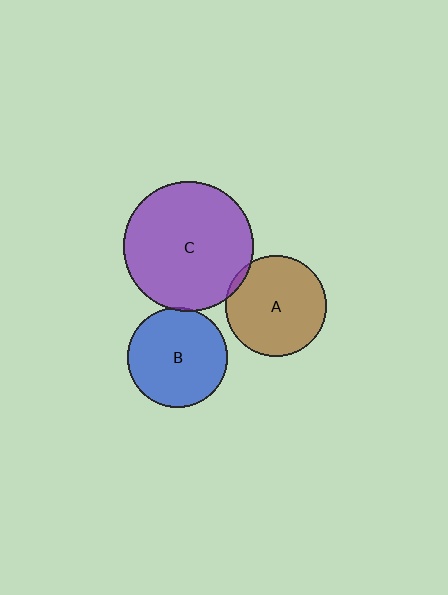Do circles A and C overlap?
Yes.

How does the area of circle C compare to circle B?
Approximately 1.7 times.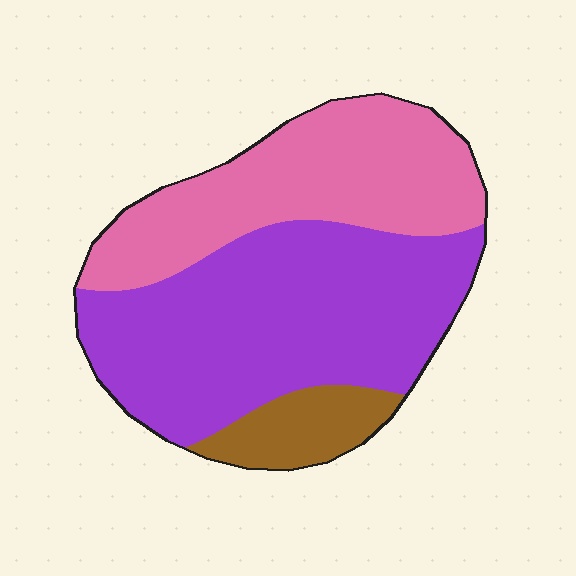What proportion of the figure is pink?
Pink takes up about three eighths (3/8) of the figure.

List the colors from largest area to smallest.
From largest to smallest: purple, pink, brown.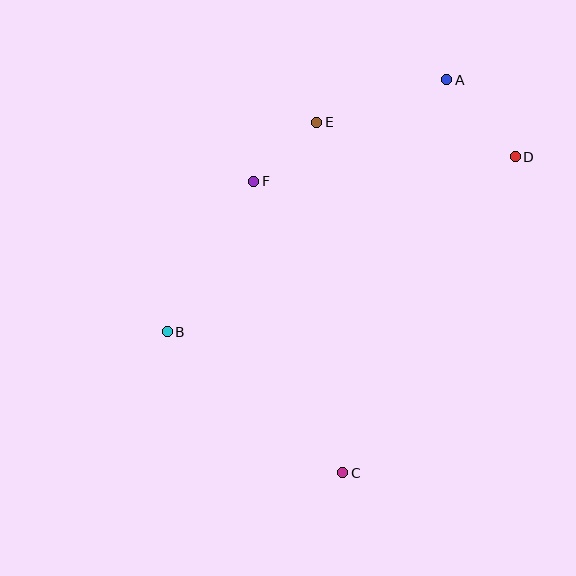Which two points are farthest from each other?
Points A and C are farthest from each other.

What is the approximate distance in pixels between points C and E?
The distance between C and E is approximately 351 pixels.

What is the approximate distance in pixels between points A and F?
The distance between A and F is approximately 218 pixels.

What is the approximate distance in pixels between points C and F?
The distance between C and F is approximately 305 pixels.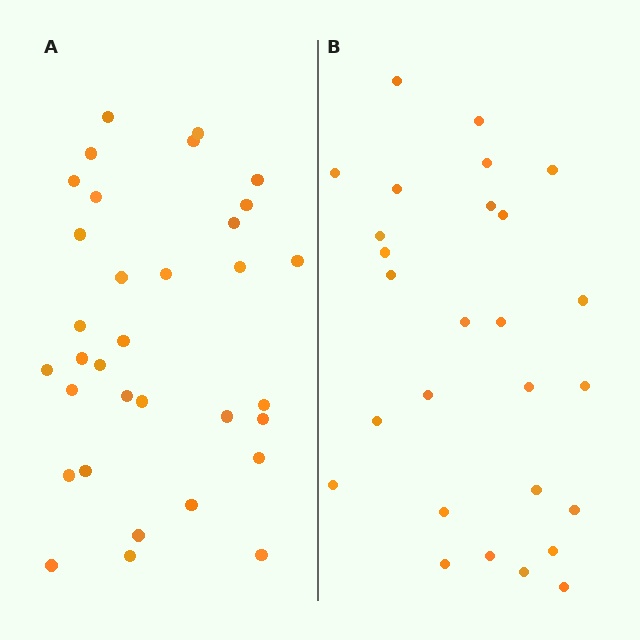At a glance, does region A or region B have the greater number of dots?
Region A (the left region) has more dots.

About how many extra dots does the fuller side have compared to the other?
Region A has about 6 more dots than region B.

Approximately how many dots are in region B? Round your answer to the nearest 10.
About 30 dots. (The exact count is 27, which rounds to 30.)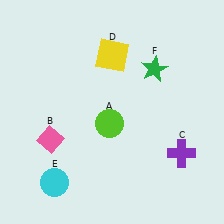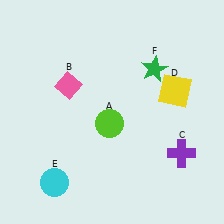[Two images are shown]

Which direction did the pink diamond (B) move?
The pink diamond (B) moved up.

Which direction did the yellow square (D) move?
The yellow square (D) moved right.